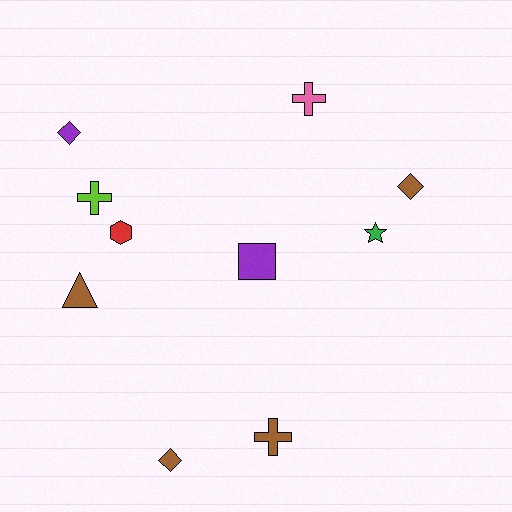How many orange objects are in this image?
There are no orange objects.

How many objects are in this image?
There are 10 objects.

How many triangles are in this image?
There is 1 triangle.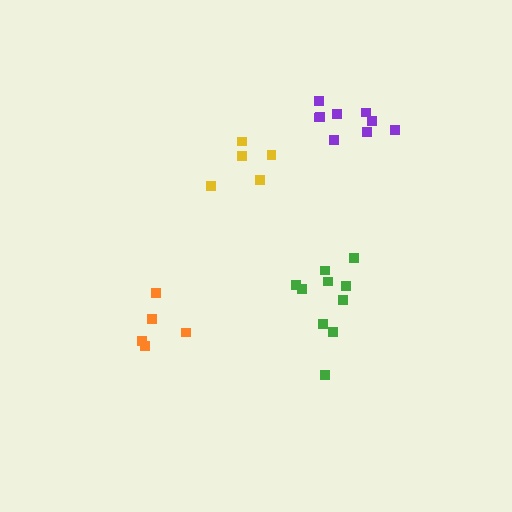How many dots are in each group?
Group 1: 5 dots, Group 2: 5 dots, Group 3: 9 dots, Group 4: 10 dots (29 total).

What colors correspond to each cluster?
The clusters are colored: orange, yellow, purple, green.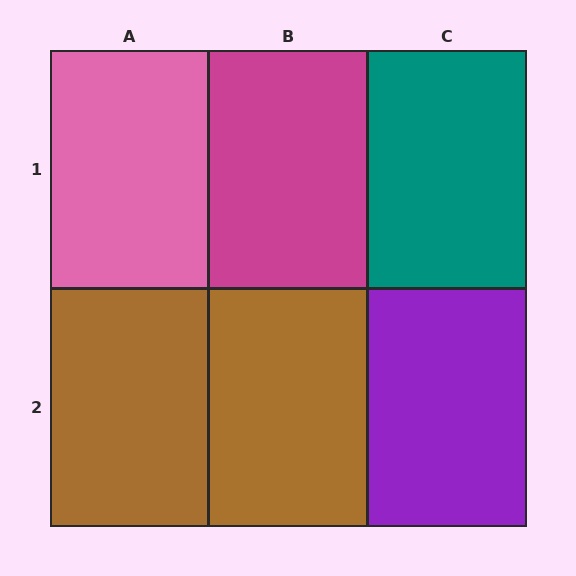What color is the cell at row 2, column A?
Brown.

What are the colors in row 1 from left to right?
Pink, magenta, teal.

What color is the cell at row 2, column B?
Brown.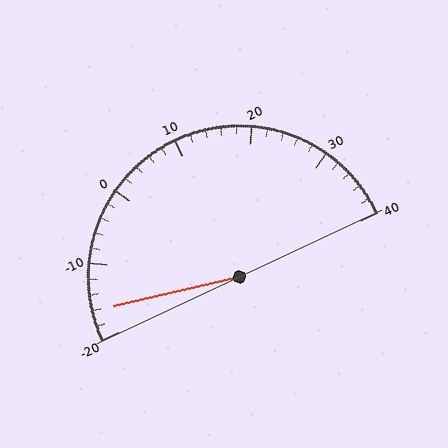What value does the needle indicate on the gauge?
The needle indicates approximately -16.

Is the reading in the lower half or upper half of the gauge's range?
The reading is in the lower half of the range (-20 to 40).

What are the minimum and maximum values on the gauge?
The gauge ranges from -20 to 40.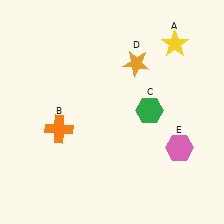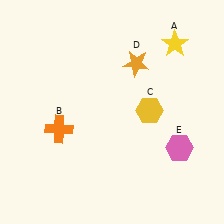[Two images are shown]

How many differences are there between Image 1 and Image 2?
There is 1 difference between the two images.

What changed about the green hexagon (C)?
In Image 1, C is green. In Image 2, it changed to yellow.